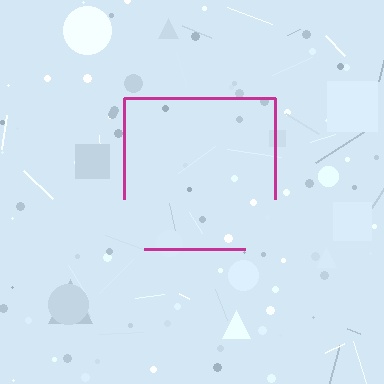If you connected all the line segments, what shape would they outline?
They would outline a square.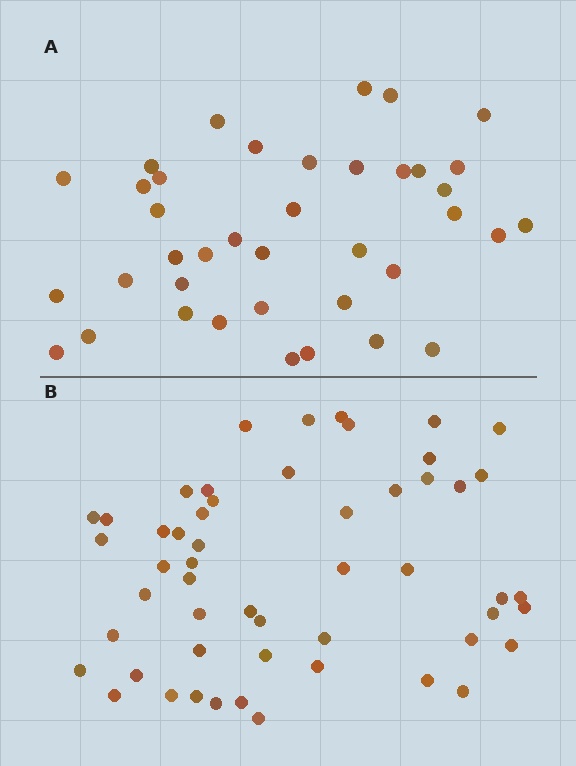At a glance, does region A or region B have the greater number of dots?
Region B (the bottom region) has more dots.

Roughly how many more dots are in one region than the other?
Region B has approximately 15 more dots than region A.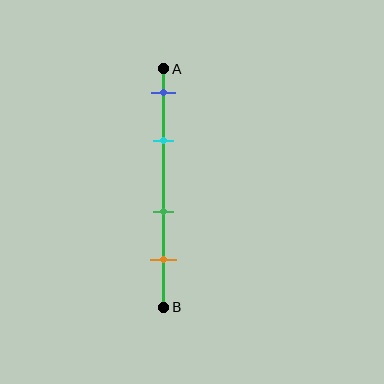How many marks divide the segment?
There are 4 marks dividing the segment.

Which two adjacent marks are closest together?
The blue and cyan marks are the closest adjacent pair.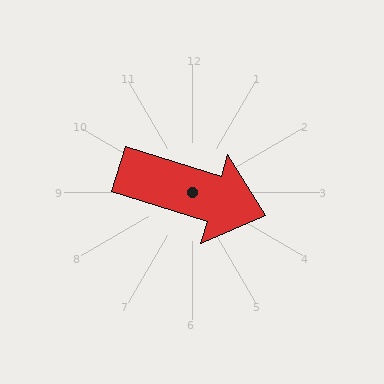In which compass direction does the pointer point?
East.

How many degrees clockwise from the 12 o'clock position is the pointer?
Approximately 107 degrees.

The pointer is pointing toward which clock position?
Roughly 4 o'clock.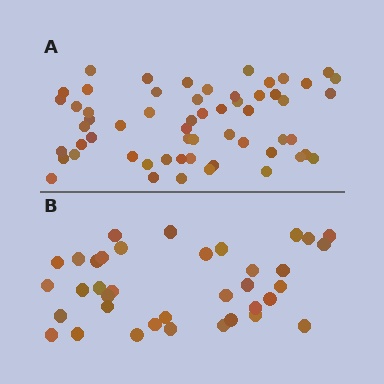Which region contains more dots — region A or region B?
Region A (the top region) has more dots.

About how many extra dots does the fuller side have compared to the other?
Region A has approximately 20 more dots than region B.